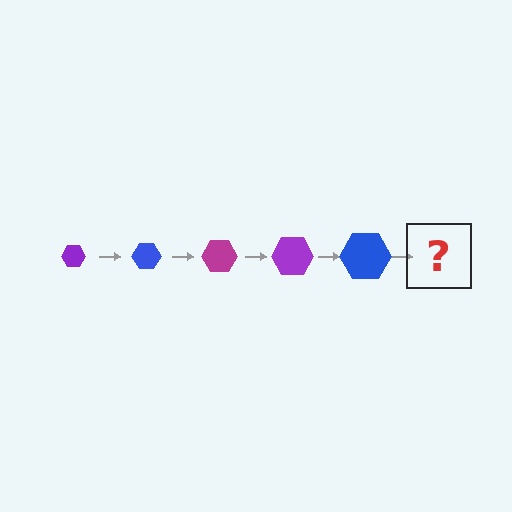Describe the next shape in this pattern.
It should be a magenta hexagon, larger than the previous one.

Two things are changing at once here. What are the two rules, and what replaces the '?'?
The two rules are that the hexagon grows larger each step and the color cycles through purple, blue, and magenta. The '?' should be a magenta hexagon, larger than the previous one.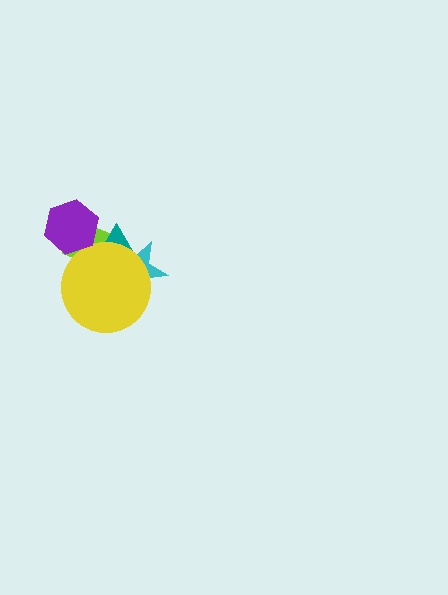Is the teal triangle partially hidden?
Yes, it is partially covered by another shape.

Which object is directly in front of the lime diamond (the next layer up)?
The teal triangle is directly in front of the lime diamond.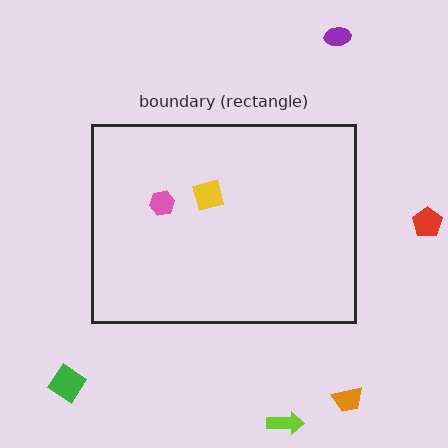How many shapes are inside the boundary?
2 inside, 5 outside.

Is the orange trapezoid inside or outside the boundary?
Outside.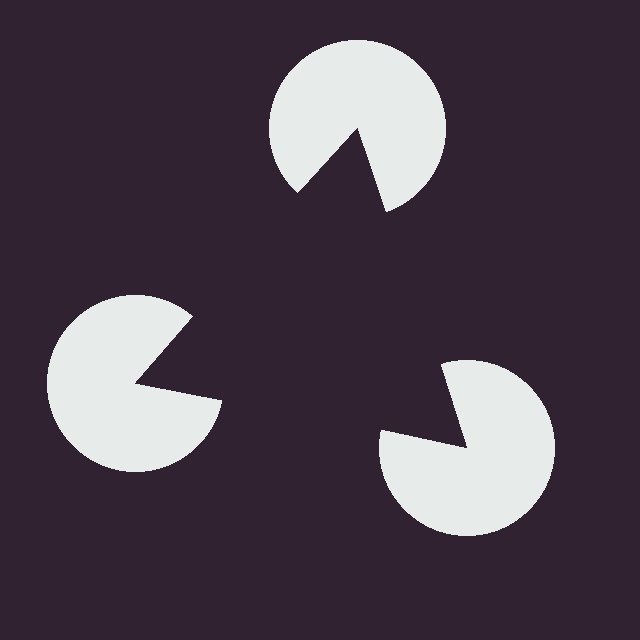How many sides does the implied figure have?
3 sides.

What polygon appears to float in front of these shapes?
An illusory triangle — its edges are inferred from the aligned wedge cuts in the pac-man discs, not physically drawn.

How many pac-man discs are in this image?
There are 3 — one at each vertex of the illusory triangle.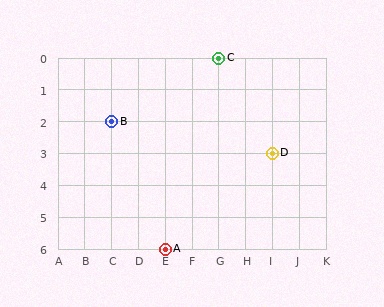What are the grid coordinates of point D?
Point D is at grid coordinates (I, 3).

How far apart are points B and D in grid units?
Points B and D are 6 columns and 1 row apart (about 6.1 grid units diagonally).